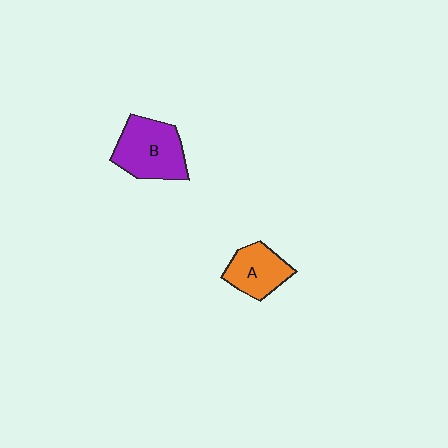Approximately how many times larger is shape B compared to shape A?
Approximately 1.4 times.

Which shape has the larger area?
Shape B (purple).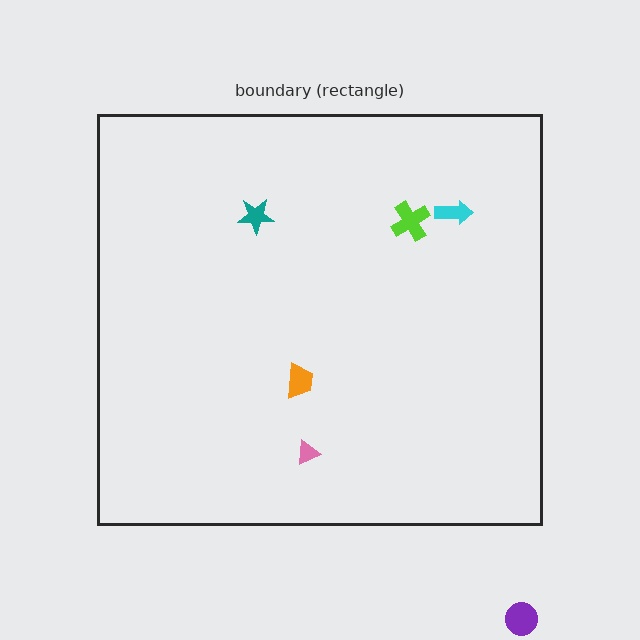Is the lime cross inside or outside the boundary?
Inside.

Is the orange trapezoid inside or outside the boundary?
Inside.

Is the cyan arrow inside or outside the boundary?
Inside.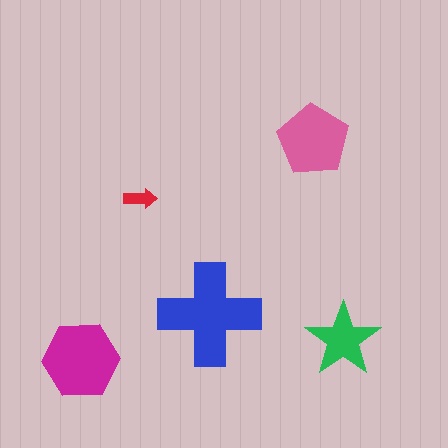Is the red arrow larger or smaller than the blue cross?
Smaller.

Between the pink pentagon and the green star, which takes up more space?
The pink pentagon.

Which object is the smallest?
The red arrow.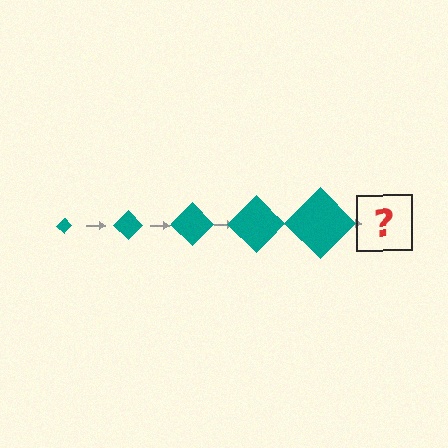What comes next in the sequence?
The next element should be a teal diamond, larger than the previous one.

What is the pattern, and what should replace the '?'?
The pattern is that the diamond gets progressively larger each step. The '?' should be a teal diamond, larger than the previous one.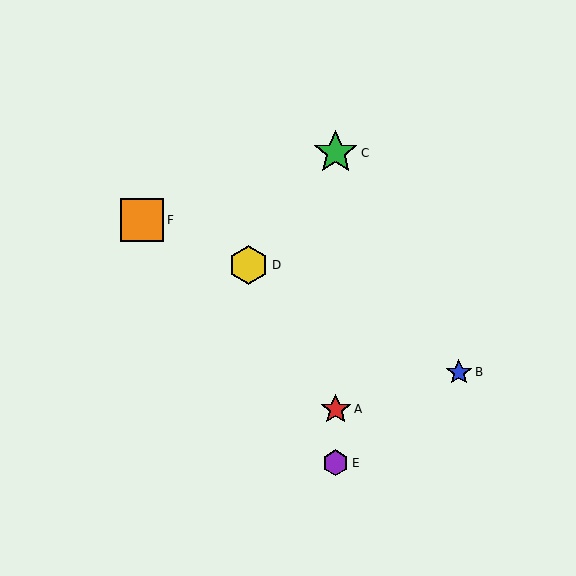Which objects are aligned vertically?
Objects A, C, E are aligned vertically.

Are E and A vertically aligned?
Yes, both are at x≈336.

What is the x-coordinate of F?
Object F is at x≈142.